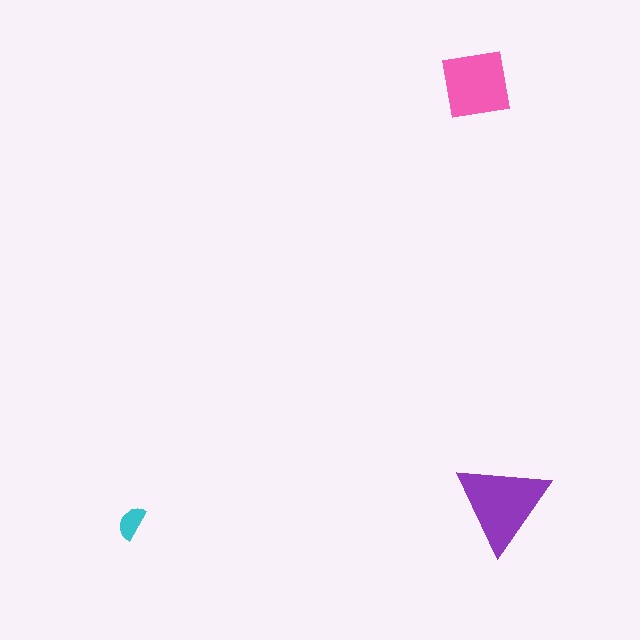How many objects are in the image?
There are 3 objects in the image.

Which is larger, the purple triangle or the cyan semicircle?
The purple triangle.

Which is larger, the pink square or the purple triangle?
The purple triangle.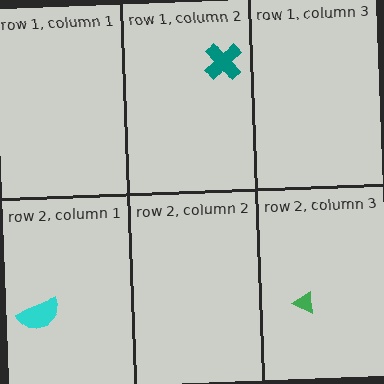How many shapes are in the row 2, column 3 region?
1.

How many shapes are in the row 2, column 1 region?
1.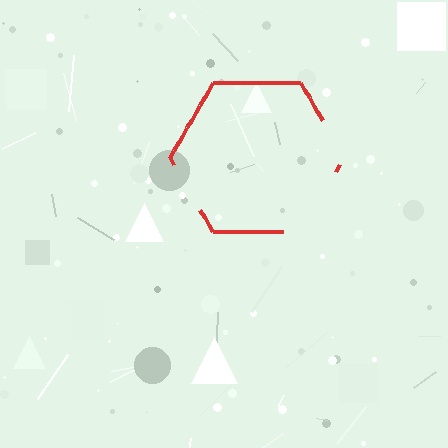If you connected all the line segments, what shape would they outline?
They would outline a hexagon.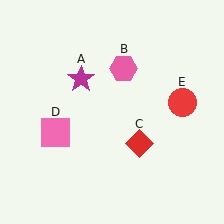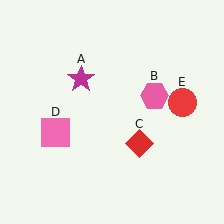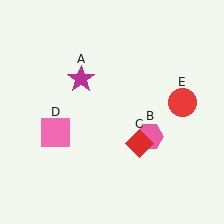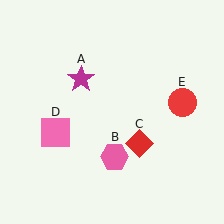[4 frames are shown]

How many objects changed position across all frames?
1 object changed position: pink hexagon (object B).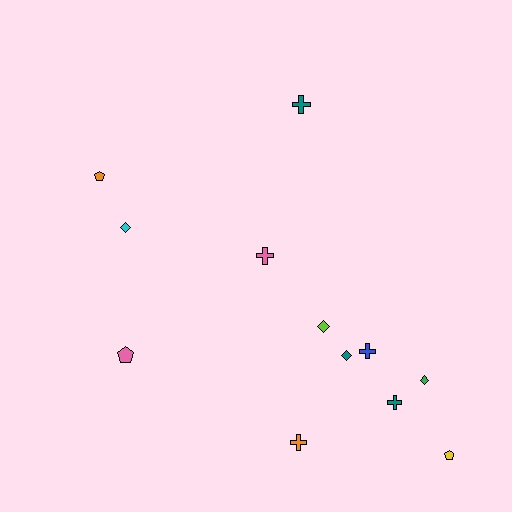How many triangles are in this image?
There are no triangles.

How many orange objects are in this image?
There are 2 orange objects.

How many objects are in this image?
There are 12 objects.